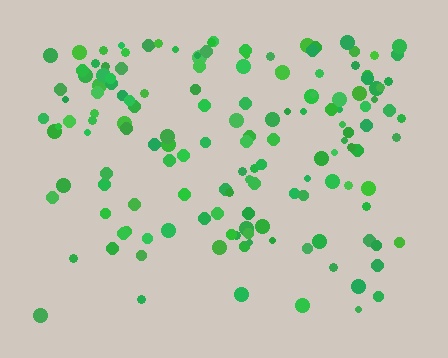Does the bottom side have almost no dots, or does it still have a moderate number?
Still a moderate number, just noticeably fewer than the top.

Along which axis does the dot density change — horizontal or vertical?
Vertical.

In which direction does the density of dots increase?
From bottom to top, with the top side densest.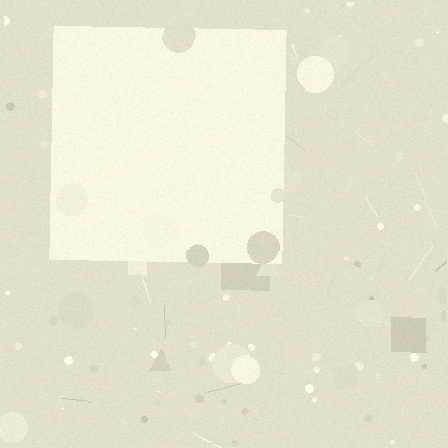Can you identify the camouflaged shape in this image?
The camouflaged shape is a square.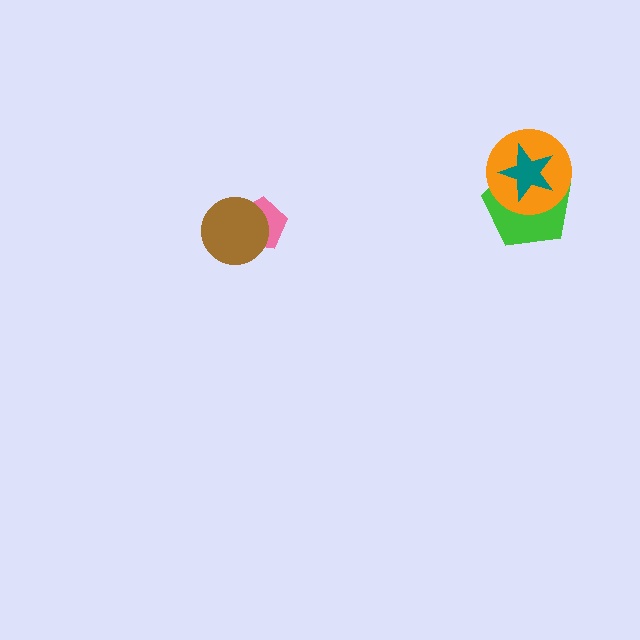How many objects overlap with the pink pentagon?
1 object overlaps with the pink pentagon.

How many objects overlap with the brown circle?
1 object overlaps with the brown circle.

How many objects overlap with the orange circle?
2 objects overlap with the orange circle.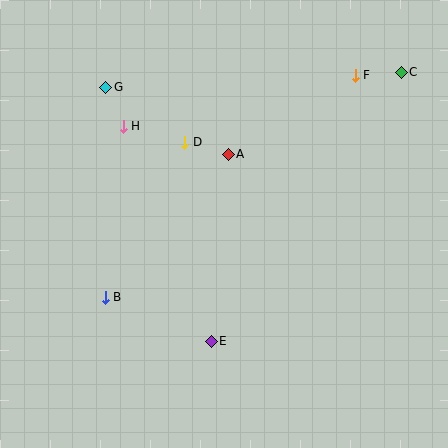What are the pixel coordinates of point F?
Point F is at (355, 75).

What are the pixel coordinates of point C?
Point C is at (401, 72).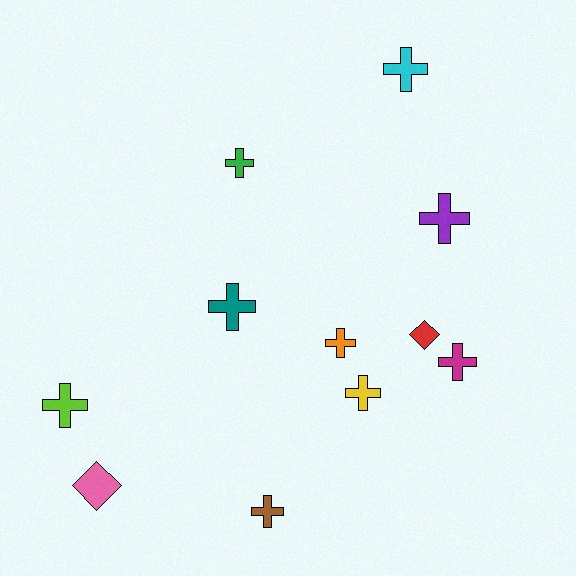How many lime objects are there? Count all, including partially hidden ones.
There is 1 lime object.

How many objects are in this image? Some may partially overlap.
There are 11 objects.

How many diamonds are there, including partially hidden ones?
There are 2 diamonds.